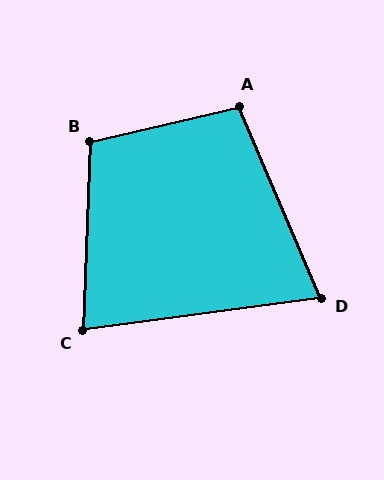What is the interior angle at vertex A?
Approximately 100 degrees (obtuse).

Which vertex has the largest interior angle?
B, at approximately 105 degrees.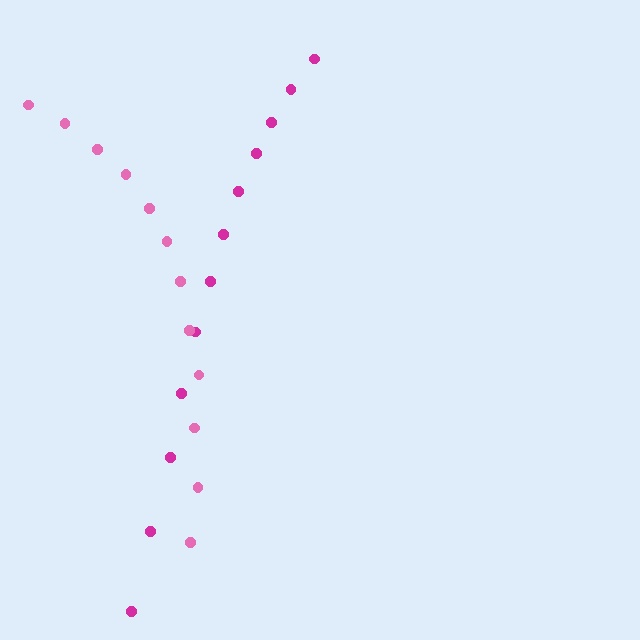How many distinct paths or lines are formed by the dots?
There are 2 distinct paths.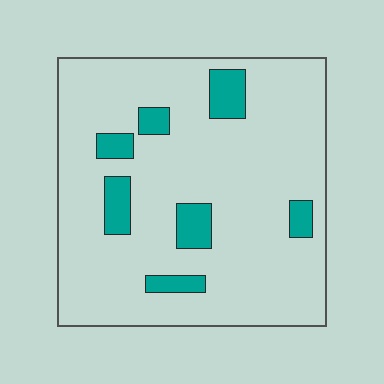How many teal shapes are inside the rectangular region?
7.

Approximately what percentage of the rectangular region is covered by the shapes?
Approximately 10%.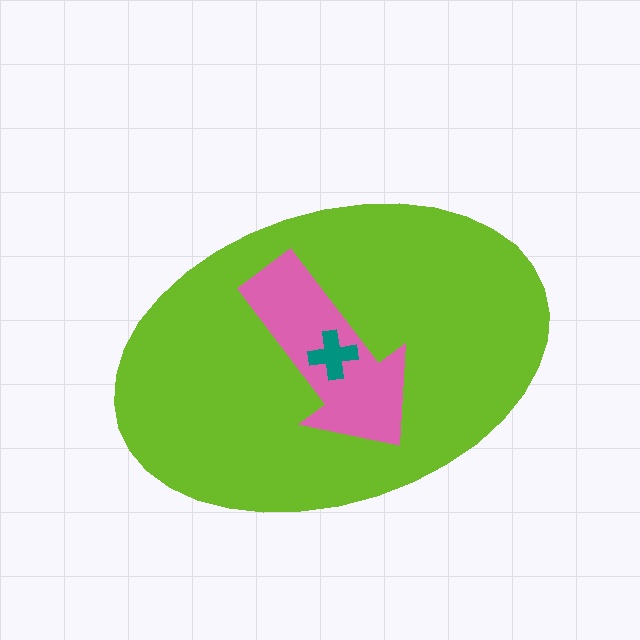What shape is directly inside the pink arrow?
The teal cross.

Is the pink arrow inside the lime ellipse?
Yes.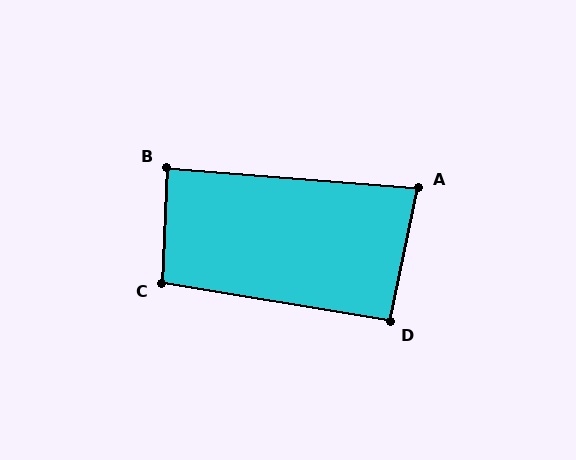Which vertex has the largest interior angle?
C, at approximately 97 degrees.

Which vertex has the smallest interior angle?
A, at approximately 83 degrees.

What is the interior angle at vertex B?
Approximately 88 degrees (approximately right).